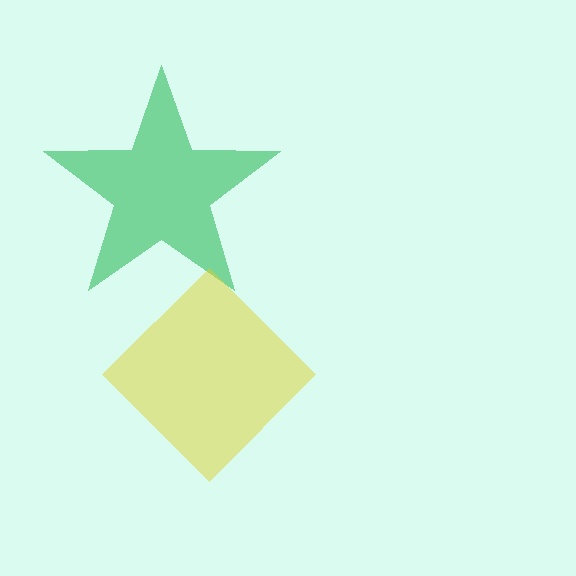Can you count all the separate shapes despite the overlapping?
Yes, there are 2 separate shapes.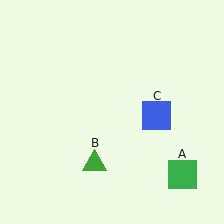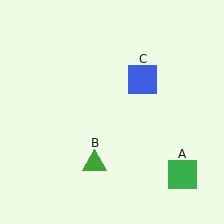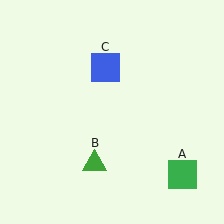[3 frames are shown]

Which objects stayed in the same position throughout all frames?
Green square (object A) and green triangle (object B) remained stationary.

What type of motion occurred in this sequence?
The blue square (object C) rotated counterclockwise around the center of the scene.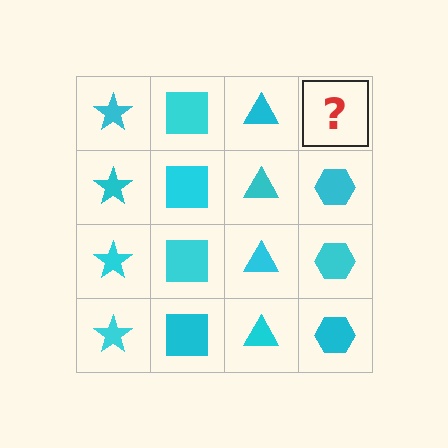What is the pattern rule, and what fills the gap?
The rule is that each column has a consistent shape. The gap should be filled with a cyan hexagon.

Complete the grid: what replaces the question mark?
The question mark should be replaced with a cyan hexagon.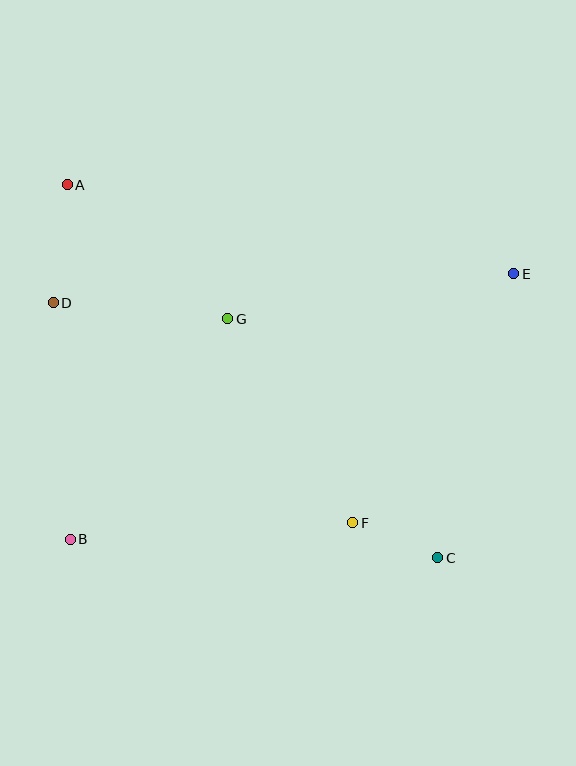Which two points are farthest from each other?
Points A and C are farthest from each other.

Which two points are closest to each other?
Points C and F are closest to each other.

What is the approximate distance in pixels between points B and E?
The distance between B and E is approximately 517 pixels.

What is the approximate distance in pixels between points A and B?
The distance between A and B is approximately 354 pixels.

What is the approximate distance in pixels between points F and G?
The distance between F and G is approximately 239 pixels.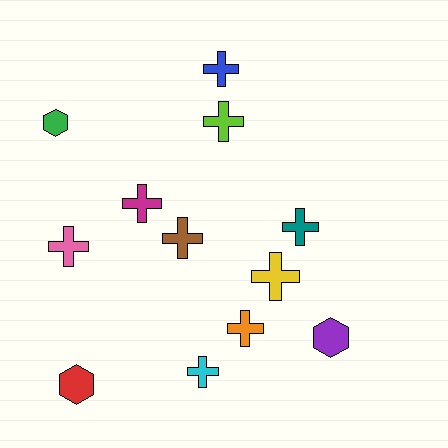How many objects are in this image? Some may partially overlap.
There are 12 objects.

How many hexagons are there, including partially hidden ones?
There are 3 hexagons.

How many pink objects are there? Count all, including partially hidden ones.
There is 1 pink object.